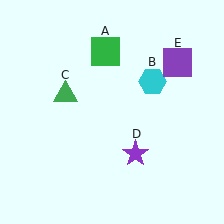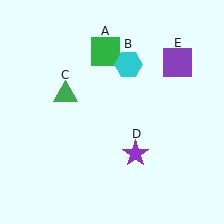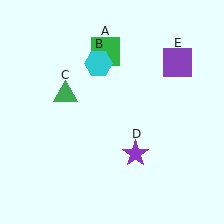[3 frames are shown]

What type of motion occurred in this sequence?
The cyan hexagon (object B) rotated counterclockwise around the center of the scene.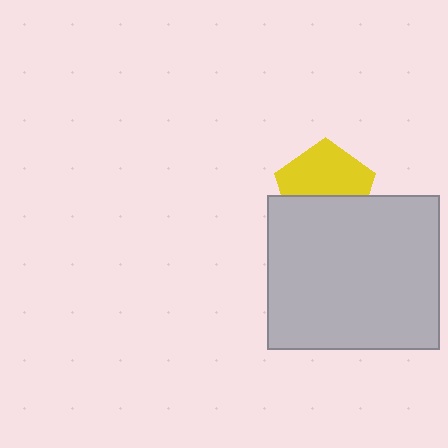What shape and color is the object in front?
The object in front is a light gray rectangle.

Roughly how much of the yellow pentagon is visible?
About half of it is visible (roughly 58%).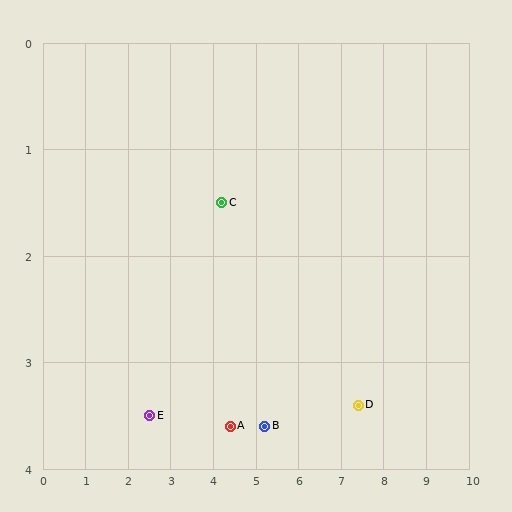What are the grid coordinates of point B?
Point B is at approximately (5.2, 3.6).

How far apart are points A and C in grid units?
Points A and C are about 2.1 grid units apart.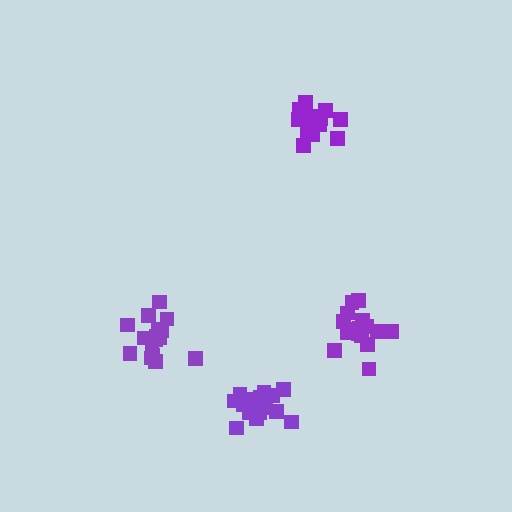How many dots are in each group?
Group 1: 14 dots, Group 2: 17 dots, Group 3: 18 dots, Group 4: 16 dots (65 total).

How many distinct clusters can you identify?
There are 4 distinct clusters.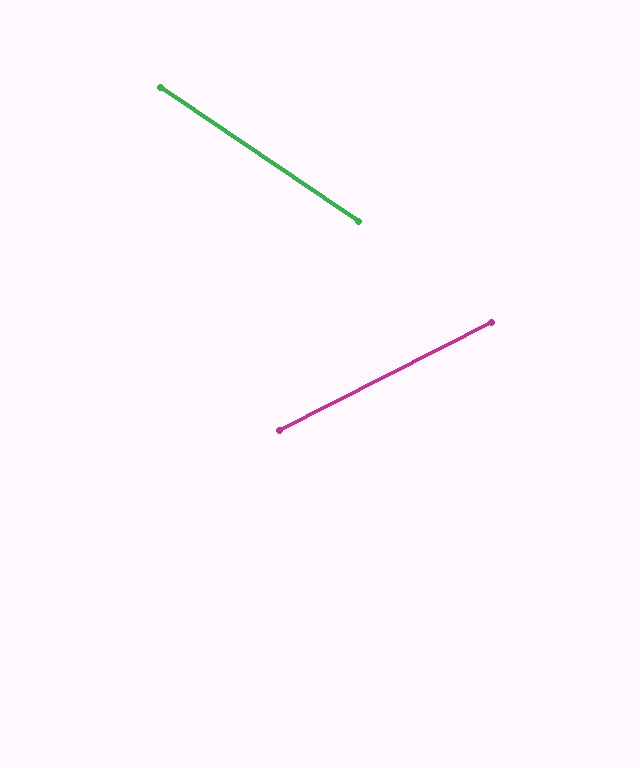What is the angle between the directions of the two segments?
Approximately 61 degrees.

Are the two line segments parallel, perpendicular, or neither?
Neither parallel nor perpendicular — they differ by about 61°.